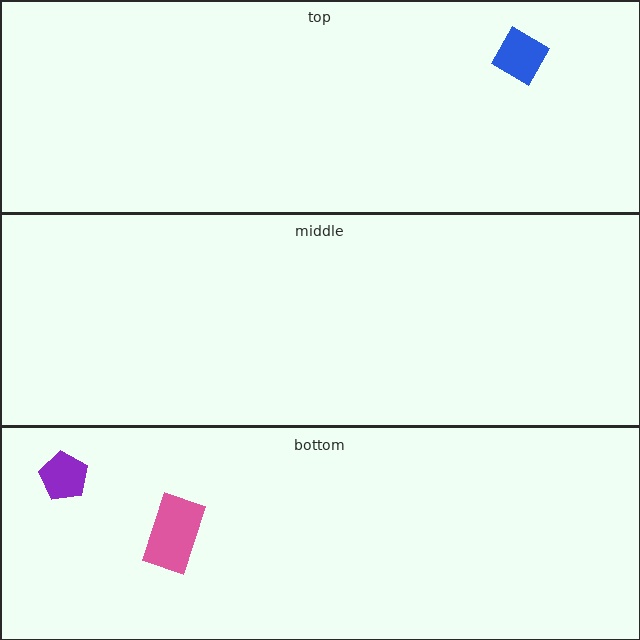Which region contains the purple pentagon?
The bottom region.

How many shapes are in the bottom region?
2.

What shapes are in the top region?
The blue diamond.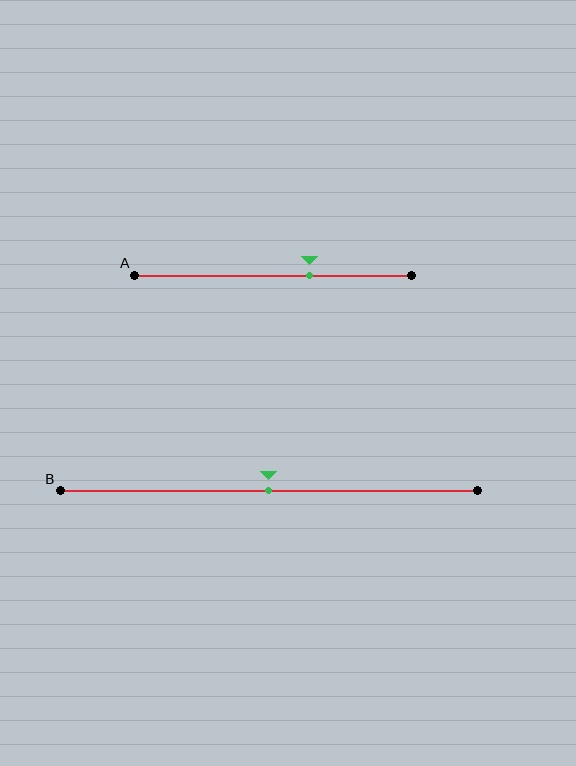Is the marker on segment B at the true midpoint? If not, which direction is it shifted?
Yes, the marker on segment B is at the true midpoint.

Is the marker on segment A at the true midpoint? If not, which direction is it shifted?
No, the marker on segment A is shifted to the right by about 13% of the segment length.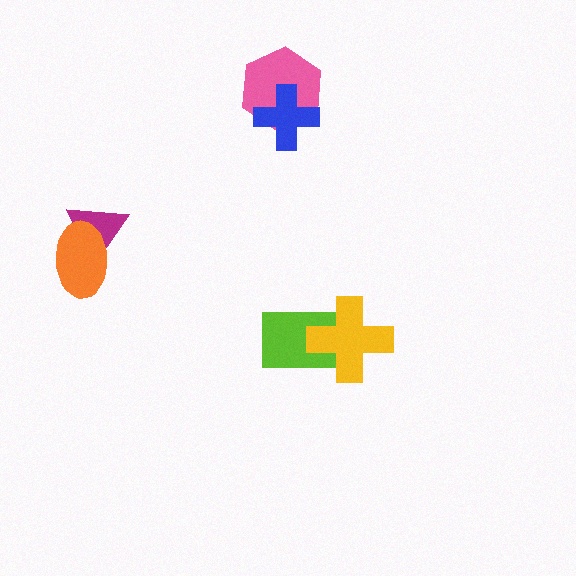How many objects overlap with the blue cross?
1 object overlaps with the blue cross.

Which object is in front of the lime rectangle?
The yellow cross is in front of the lime rectangle.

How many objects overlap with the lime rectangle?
1 object overlaps with the lime rectangle.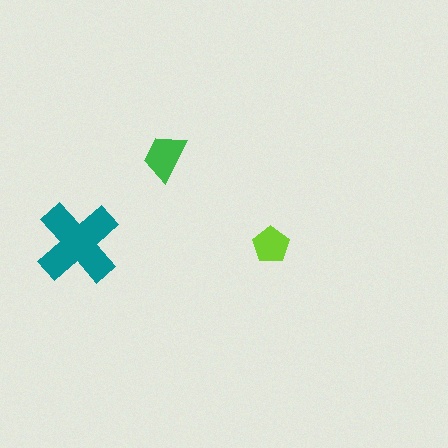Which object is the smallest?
The lime pentagon.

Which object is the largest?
The teal cross.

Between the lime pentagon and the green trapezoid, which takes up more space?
The green trapezoid.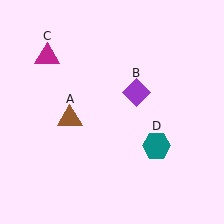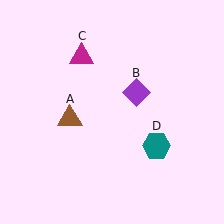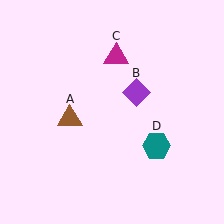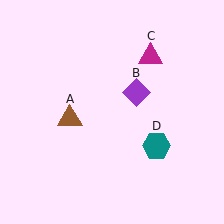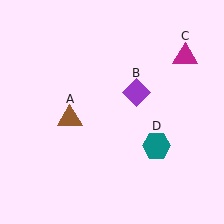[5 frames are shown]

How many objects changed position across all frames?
1 object changed position: magenta triangle (object C).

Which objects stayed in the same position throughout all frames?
Brown triangle (object A) and purple diamond (object B) and teal hexagon (object D) remained stationary.